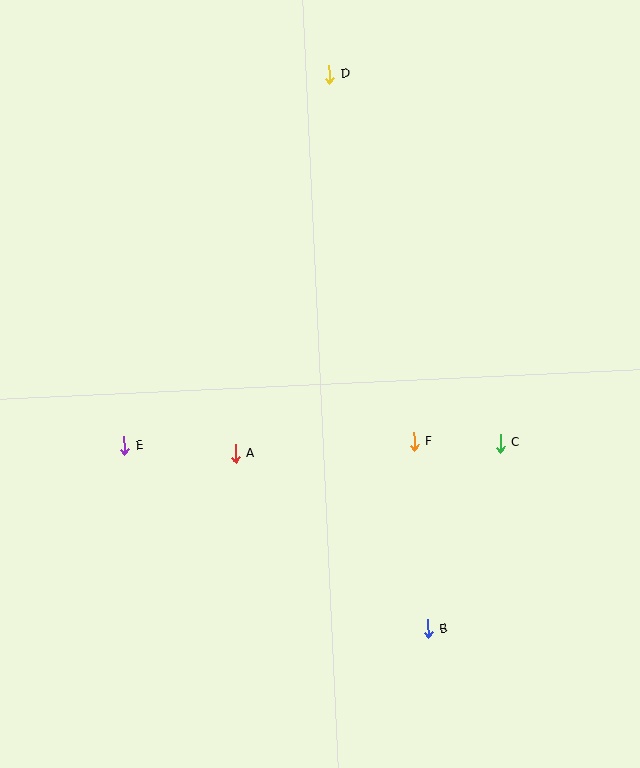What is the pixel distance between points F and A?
The distance between F and A is 179 pixels.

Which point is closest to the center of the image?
Point A at (236, 454) is closest to the center.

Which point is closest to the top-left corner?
Point D is closest to the top-left corner.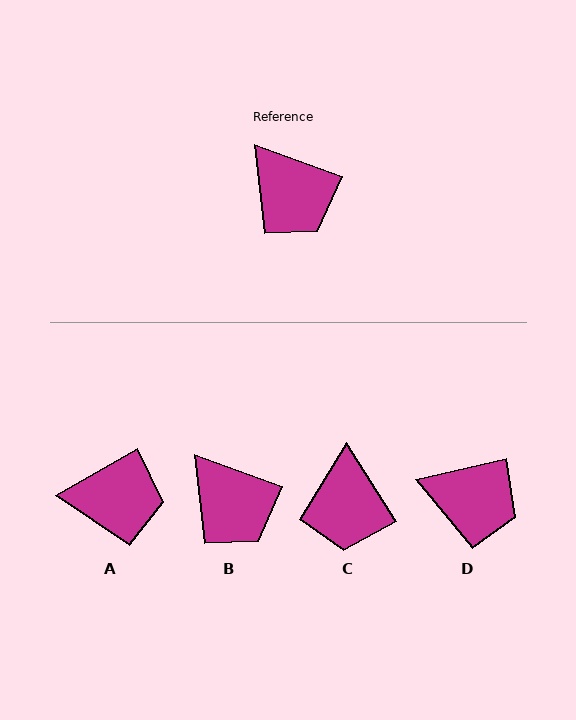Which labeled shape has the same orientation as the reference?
B.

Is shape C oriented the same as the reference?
No, it is off by about 38 degrees.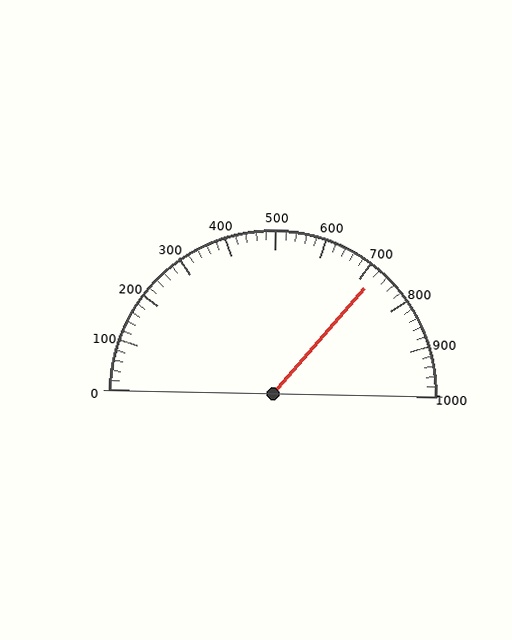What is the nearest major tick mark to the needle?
The nearest major tick mark is 700.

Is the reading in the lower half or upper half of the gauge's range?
The reading is in the upper half of the range (0 to 1000).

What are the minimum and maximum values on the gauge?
The gauge ranges from 0 to 1000.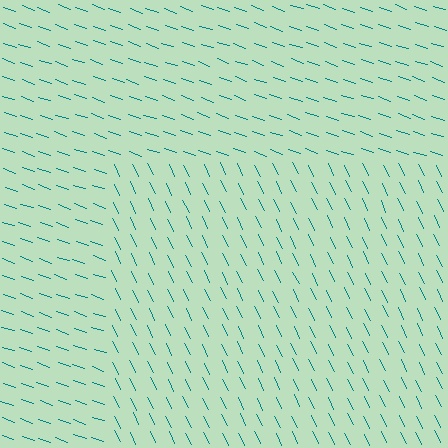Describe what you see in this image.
The image is filled with small teal line segments. A rectangle region in the image has lines oriented differently from the surrounding lines, creating a visible texture boundary.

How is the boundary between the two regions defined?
The boundary is defined purely by a change in line orientation (approximately 45 degrees difference). All lines are the same color and thickness.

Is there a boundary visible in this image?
Yes, there is a texture boundary formed by a change in line orientation.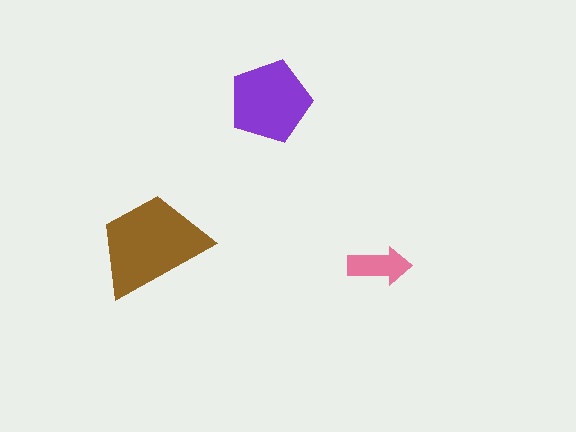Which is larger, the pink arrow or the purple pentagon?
The purple pentagon.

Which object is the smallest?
The pink arrow.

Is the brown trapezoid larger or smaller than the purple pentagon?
Larger.